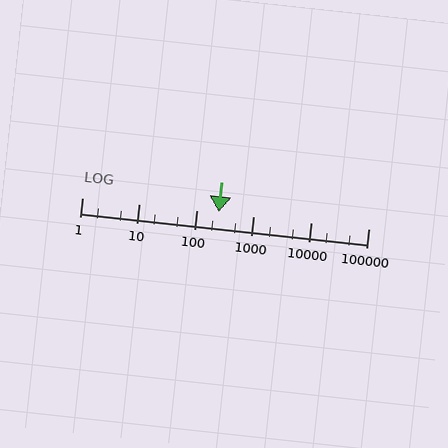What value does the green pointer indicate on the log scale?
The pointer indicates approximately 240.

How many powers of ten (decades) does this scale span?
The scale spans 5 decades, from 1 to 100000.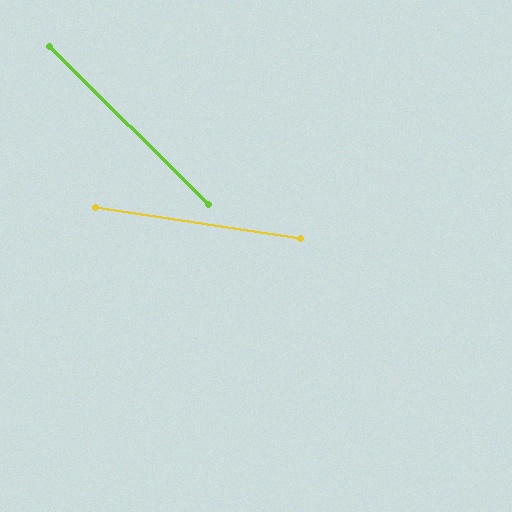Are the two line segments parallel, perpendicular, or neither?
Neither parallel nor perpendicular — they differ by about 37°.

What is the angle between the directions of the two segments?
Approximately 37 degrees.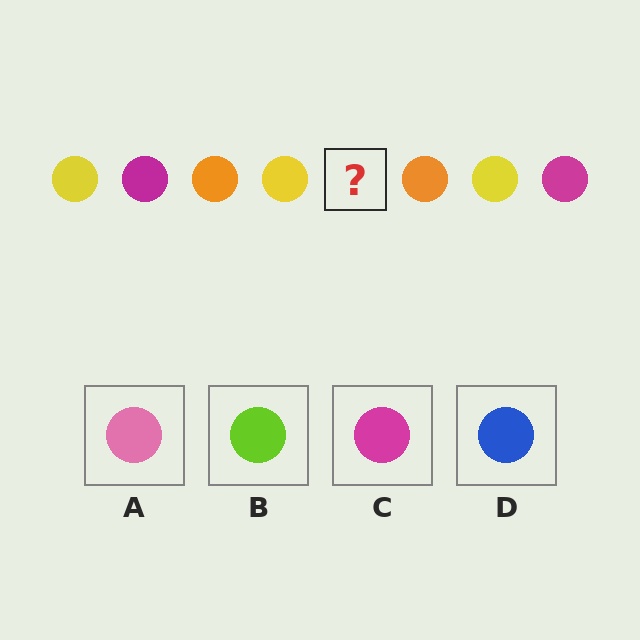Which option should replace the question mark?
Option C.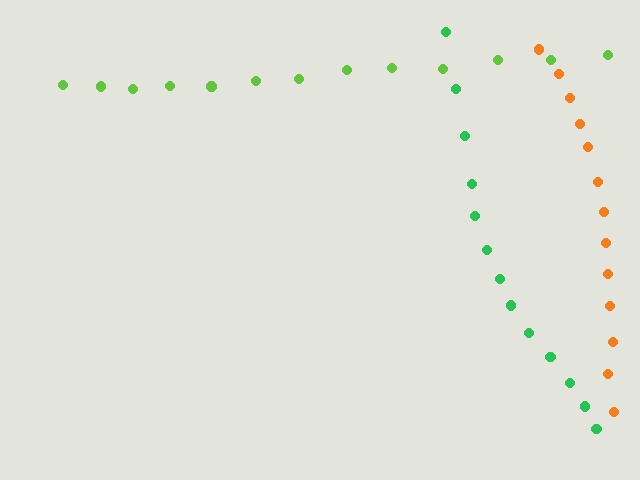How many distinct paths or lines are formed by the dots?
There are 3 distinct paths.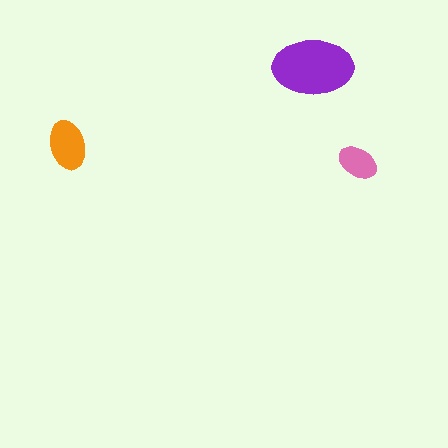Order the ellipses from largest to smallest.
the purple one, the orange one, the pink one.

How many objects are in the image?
There are 3 objects in the image.